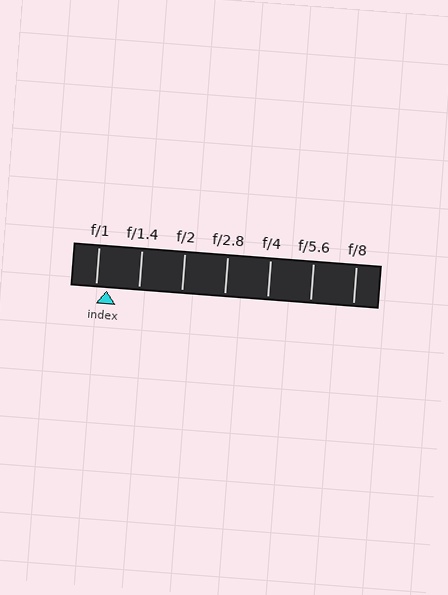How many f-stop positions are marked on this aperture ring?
There are 7 f-stop positions marked.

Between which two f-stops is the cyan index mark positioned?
The index mark is between f/1 and f/1.4.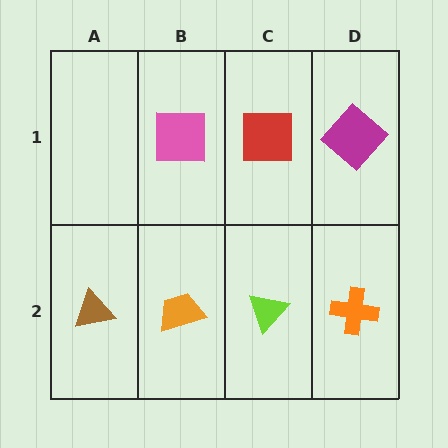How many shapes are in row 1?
3 shapes.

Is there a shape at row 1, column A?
No, that cell is empty.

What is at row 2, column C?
A lime triangle.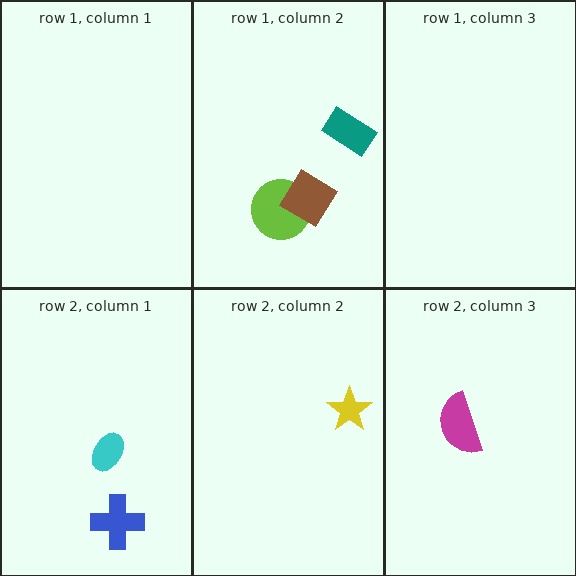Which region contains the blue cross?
The row 2, column 1 region.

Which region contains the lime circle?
The row 1, column 2 region.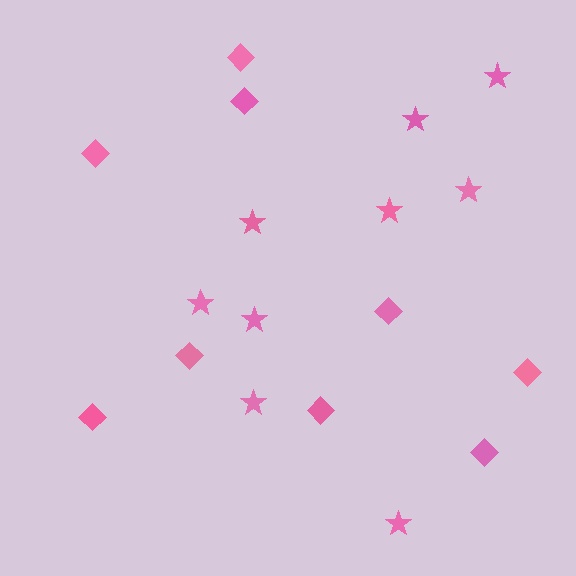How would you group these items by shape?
There are 2 groups: one group of stars (9) and one group of diamonds (9).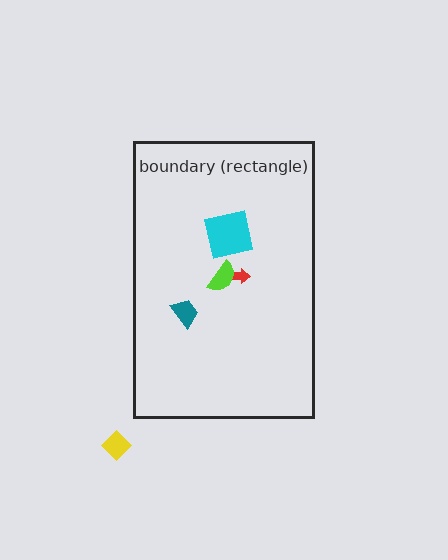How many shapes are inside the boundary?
4 inside, 1 outside.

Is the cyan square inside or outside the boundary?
Inside.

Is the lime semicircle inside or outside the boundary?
Inside.